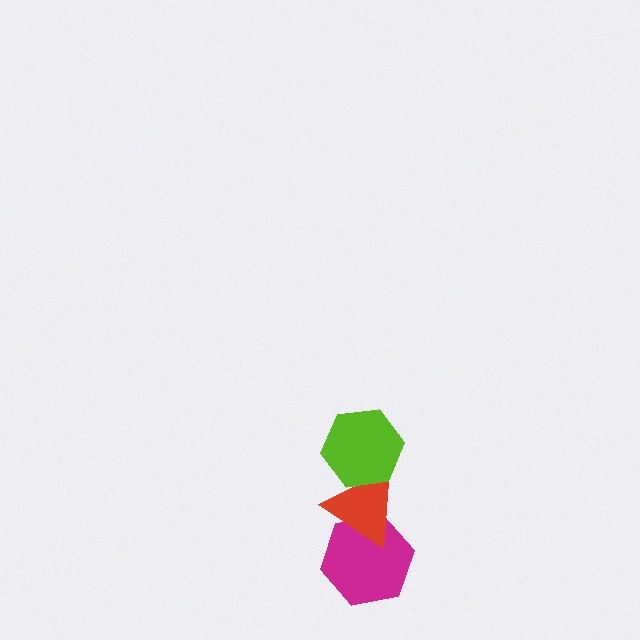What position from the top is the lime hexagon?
The lime hexagon is 1st from the top.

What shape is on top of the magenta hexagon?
The red triangle is on top of the magenta hexagon.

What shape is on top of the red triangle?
The lime hexagon is on top of the red triangle.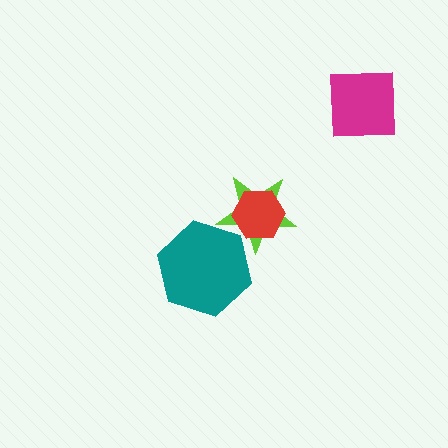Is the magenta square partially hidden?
No, no other shape covers it.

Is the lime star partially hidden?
Yes, it is partially covered by another shape.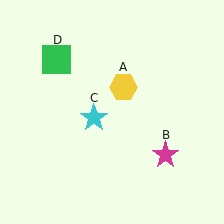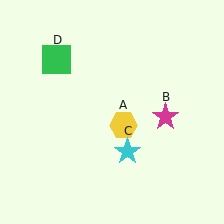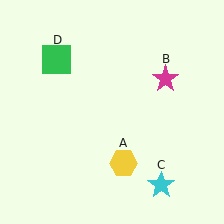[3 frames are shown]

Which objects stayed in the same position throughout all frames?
Green square (object D) remained stationary.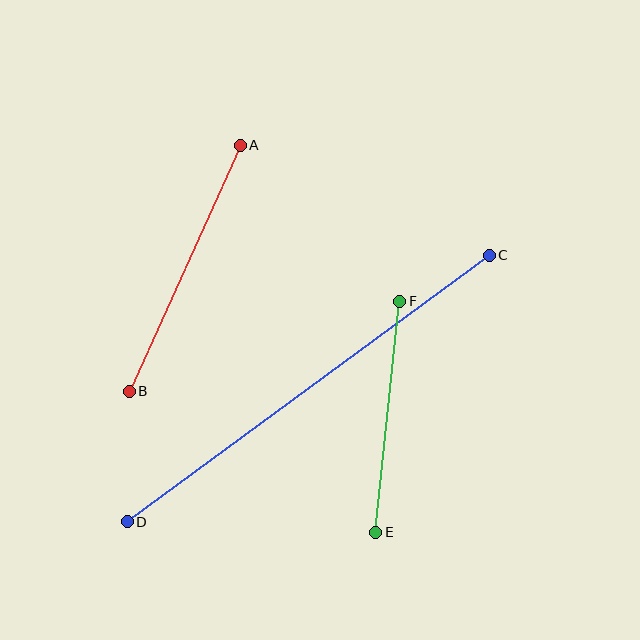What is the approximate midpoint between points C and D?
The midpoint is at approximately (308, 388) pixels.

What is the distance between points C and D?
The distance is approximately 449 pixels.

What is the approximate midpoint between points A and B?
The midpoint is at approximately (185, 268) pixels.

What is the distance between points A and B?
The distance is approximately 270 pixels.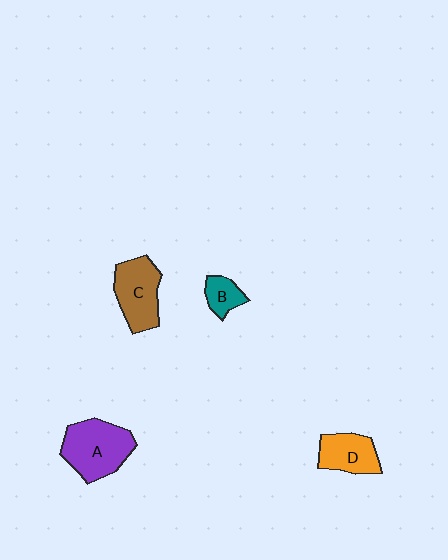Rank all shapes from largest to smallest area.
From largest to smallest: A (purple), C (brown), D (orange), B (teal).